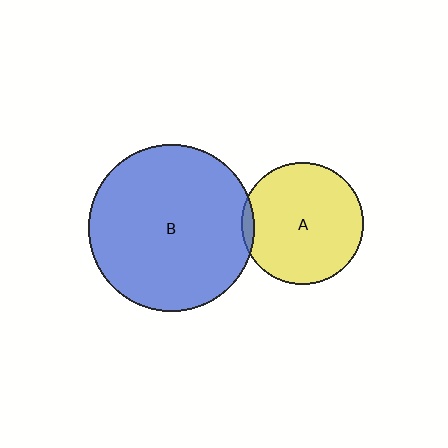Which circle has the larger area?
Circle B (blue).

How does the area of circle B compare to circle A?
Approximately 1.9 times.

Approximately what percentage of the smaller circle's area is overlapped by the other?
Approximately 5%.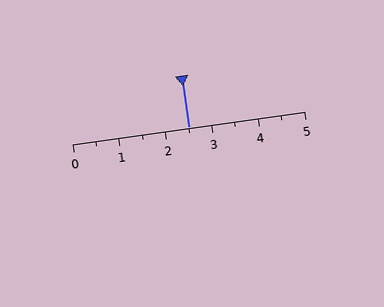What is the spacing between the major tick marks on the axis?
The major ticks are spaced 1 apart.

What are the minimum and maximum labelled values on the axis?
The axis runs from 0 to 5.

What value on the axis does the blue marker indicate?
The marker indicates approximately 2.5.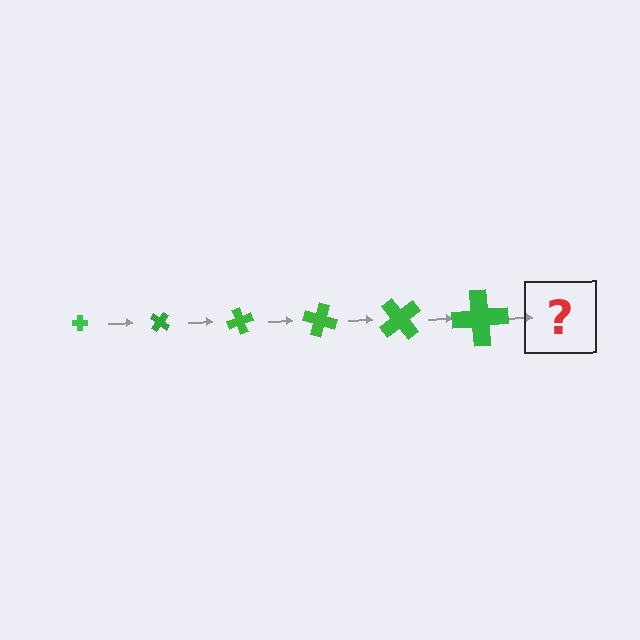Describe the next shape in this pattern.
It should be a cross, larger than the previous one and rotated 210 degrees from the start.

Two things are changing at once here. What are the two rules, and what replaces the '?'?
The two rules are that the cross grows larger each step and it rotates 35 degrees each step. The '?' should be a cross, larger than the previous one and rotated 210 degrees from the start.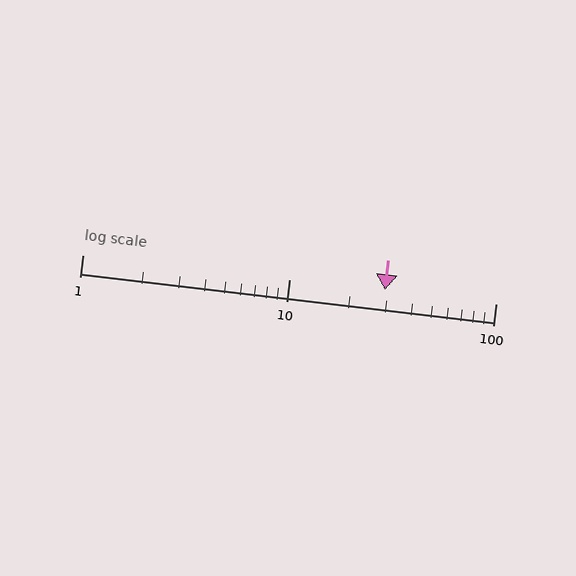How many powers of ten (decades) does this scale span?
The scale spans 2 decades, from 1 to 100.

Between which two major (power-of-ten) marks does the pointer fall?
The pointer is between 10 and 100.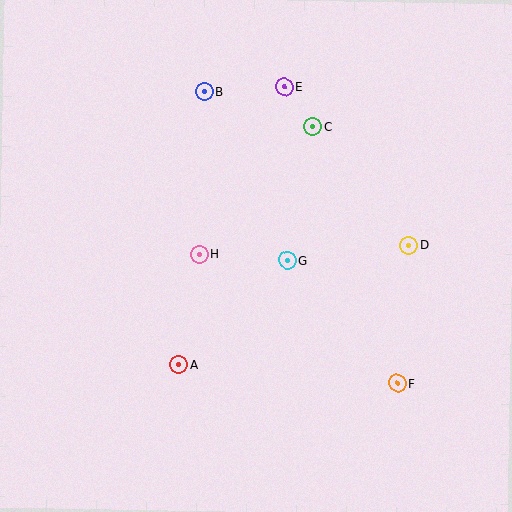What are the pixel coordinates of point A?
Point A is at (179, 364).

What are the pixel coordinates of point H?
Point H is at (199, 254).